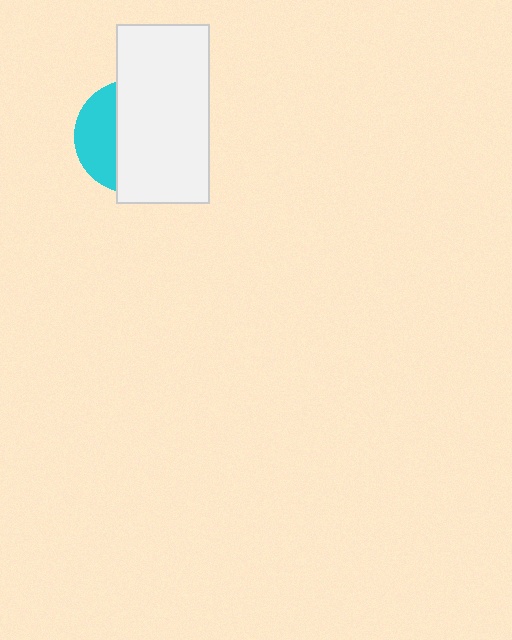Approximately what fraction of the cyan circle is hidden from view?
Roughly 67% of the cyan circle is hidden behind the white rectangle.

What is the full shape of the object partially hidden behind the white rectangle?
The partially hidden object is a cyan circle.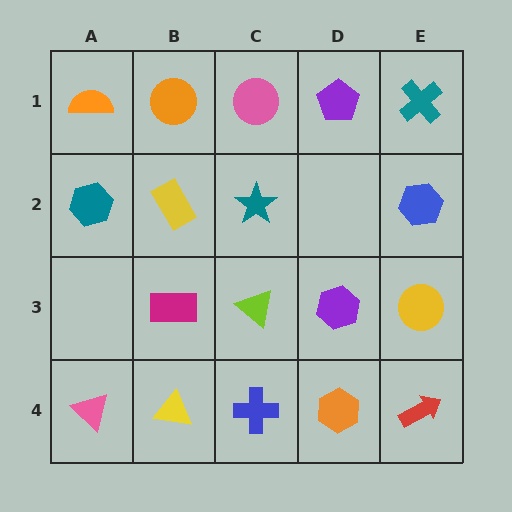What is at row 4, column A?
A pink triangle.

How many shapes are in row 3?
4 shapes.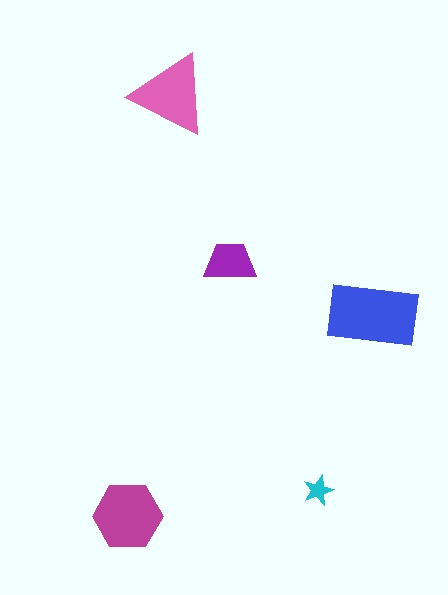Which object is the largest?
The blue rectangle.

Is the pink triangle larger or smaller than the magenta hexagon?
Smaller.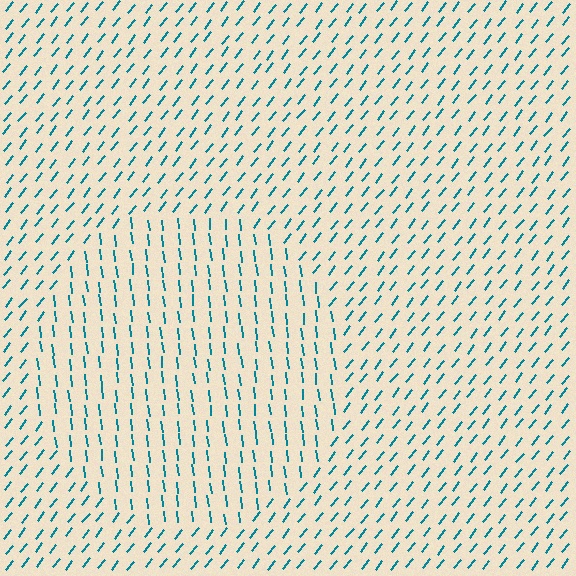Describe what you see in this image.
The image is filled with small teal line segments. A circle region in the image has lines oriented differently from the surrounding lines, creating a visible texture boundary.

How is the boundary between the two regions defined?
The boundary is defined purely by a change in line orientation (approximately 45 degrees difference). All lines are the same color and thickness.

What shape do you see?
I see a circle.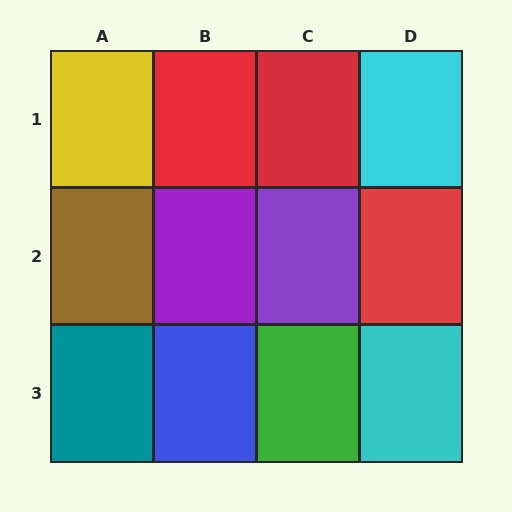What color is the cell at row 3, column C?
Green.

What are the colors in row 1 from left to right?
Yellow, red, red, cyan.